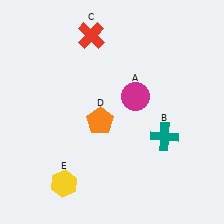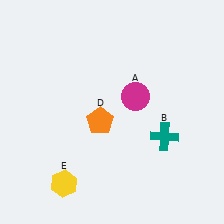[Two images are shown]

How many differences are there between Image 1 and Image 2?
There is 1 difference between the two images.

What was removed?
The red cross (C) was removed in Image 2.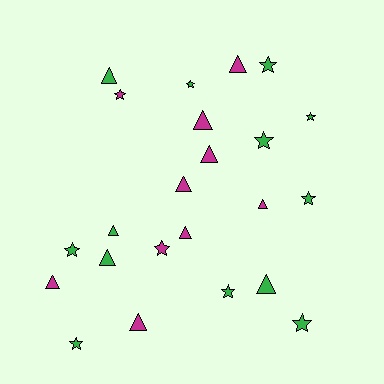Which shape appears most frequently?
Triangle, with 12 objects.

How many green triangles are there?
There are 4 green triangles.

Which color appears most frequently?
Green, with 13 objects.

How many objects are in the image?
There are 23 objects.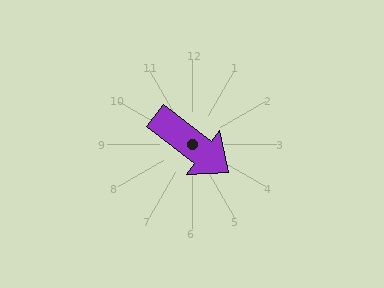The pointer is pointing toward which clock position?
Roughly 4 o'clock.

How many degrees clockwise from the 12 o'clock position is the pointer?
Approximately 127 degrees.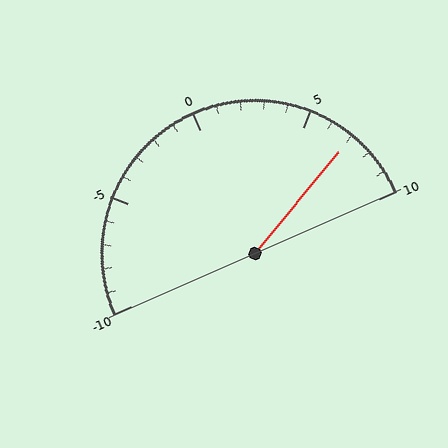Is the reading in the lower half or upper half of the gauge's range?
The reading is in the upper half of the range (-10 to 10).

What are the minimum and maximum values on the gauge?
The gauge ranges from -10 to 10.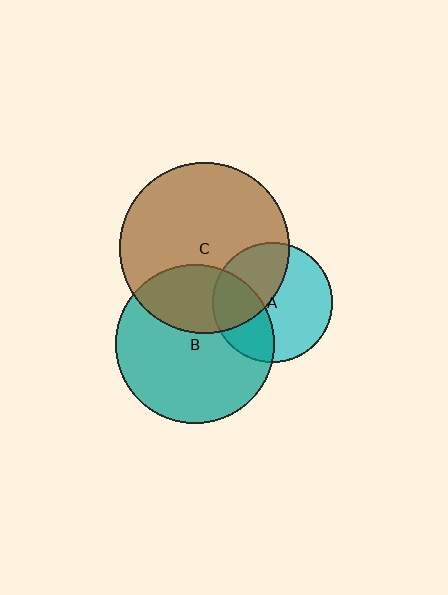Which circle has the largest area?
Circle C (brown).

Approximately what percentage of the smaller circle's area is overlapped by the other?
Approximately 35%.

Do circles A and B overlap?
Yes.